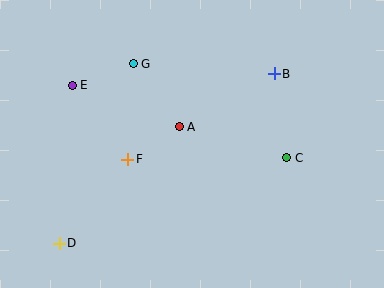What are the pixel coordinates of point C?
Point C is at (287, 158).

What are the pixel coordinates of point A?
Point A is at (179, 127).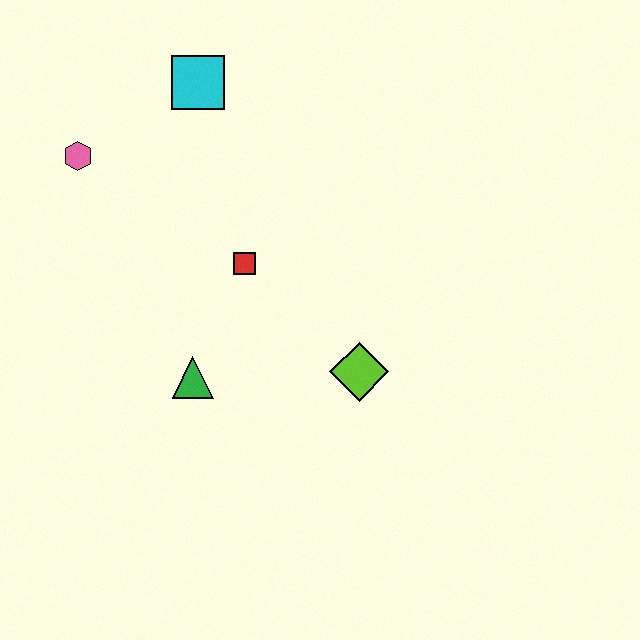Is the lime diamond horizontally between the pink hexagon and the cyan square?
No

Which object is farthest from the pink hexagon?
The lime diamond is farthest from the pink hexagon.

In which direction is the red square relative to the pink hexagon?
The red square is to the right of the pink hexagon.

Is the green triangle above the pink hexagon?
No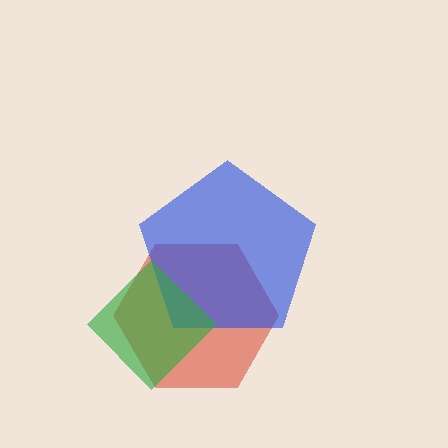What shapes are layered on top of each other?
The layered shapes are: a red hexagon, a blue pentagon, a green diamond.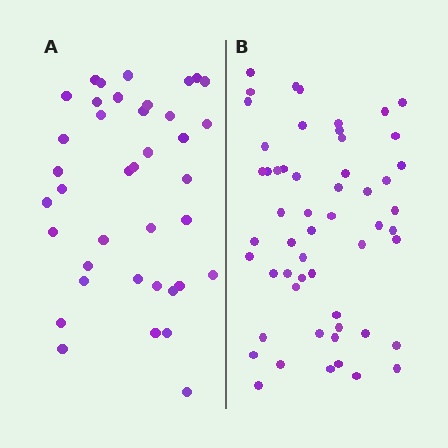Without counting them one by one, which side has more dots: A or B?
Region B (the right region) has more dots.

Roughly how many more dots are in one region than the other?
Region B has approximately 15 more dots than region A.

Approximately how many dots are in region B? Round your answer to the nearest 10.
About 60 dots. (The exact count is 55, which rounds to 60.)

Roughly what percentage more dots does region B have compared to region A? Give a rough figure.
About 40% more.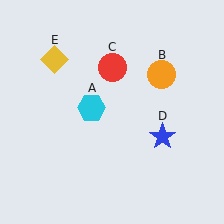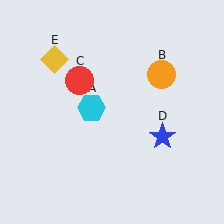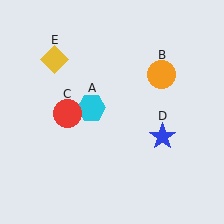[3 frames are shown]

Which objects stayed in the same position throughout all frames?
Cyan hexagon (object A) and orange circle (object B) and blue star (object D) and yellow diamond (object E) remained stationary.